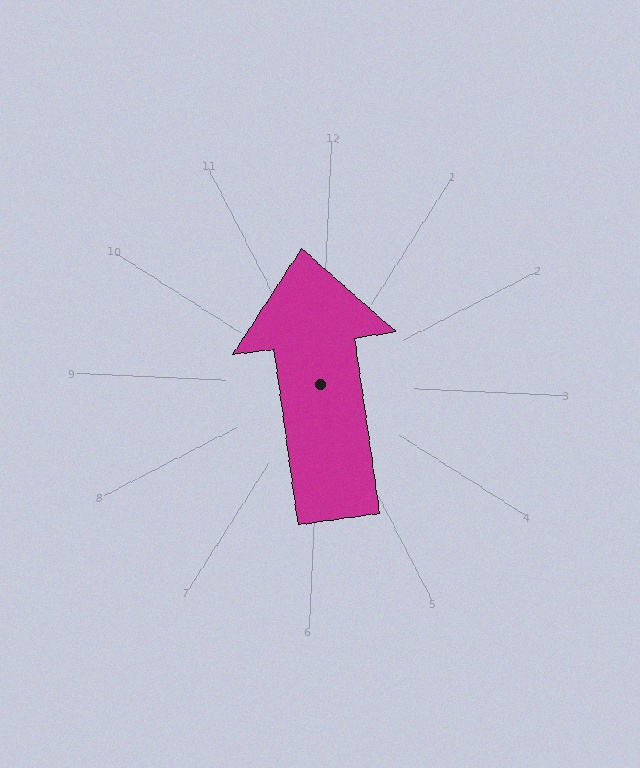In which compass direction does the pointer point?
North.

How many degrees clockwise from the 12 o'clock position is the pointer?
Approximately 350 degrees.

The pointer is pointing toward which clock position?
Roughly 12 o'clock.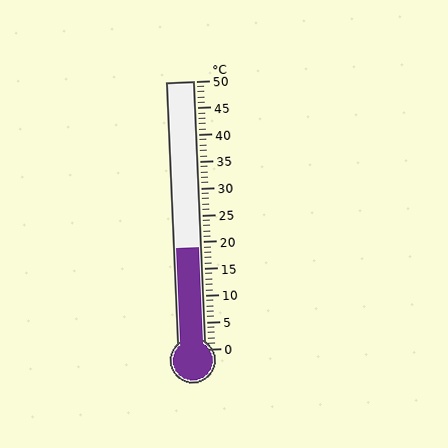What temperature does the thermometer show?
The thermometer shows approximately 19°C.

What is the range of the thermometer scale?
The thermometer scale ranges from 0°C to 50°C.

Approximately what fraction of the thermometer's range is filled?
The thermometer is filled to approximately 40% of its range.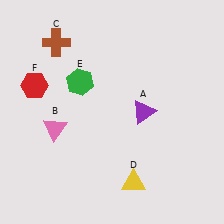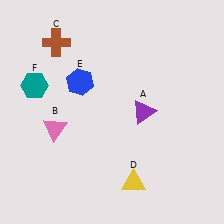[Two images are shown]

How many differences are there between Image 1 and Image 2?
There are 2 differences between the two images.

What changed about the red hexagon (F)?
In Image 1, F is red. In Image 2, it changed to teal.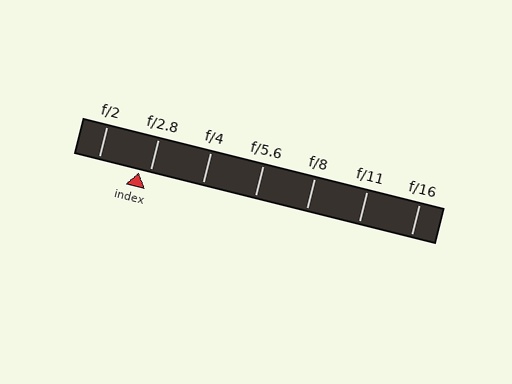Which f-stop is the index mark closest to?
The index mark is closest to f/2.8.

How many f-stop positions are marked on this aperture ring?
There are 7 f-stop positions marked.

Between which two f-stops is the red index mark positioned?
The index mark is between f/2 and f/2.8.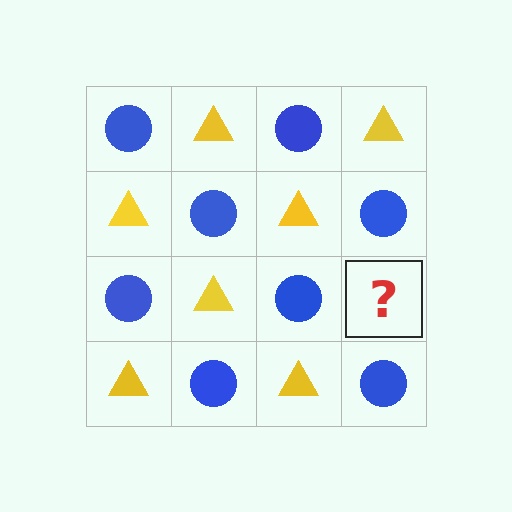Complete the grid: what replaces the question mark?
The question mark should be replaced with a yellow triangle.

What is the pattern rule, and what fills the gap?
The rule is that it alternates blue circle and yellow triangle in a checkerboard pattern. The gap should be filled with a yellow triangle.